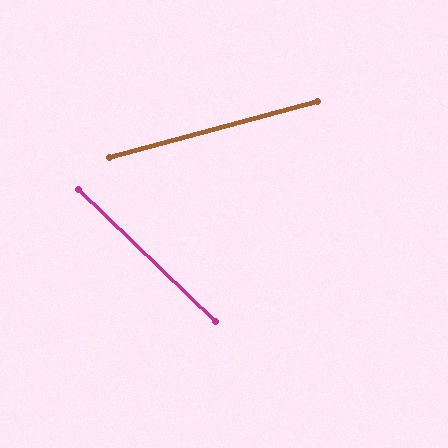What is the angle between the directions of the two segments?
Approximately 59 degrees.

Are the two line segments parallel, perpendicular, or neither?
Neither parallel nor perpendicular — they differ by about 59°.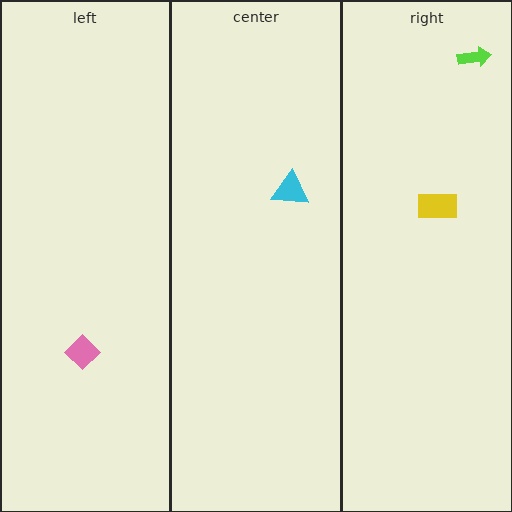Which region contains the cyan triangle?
The center region.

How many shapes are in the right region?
2.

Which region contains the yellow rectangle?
The right region.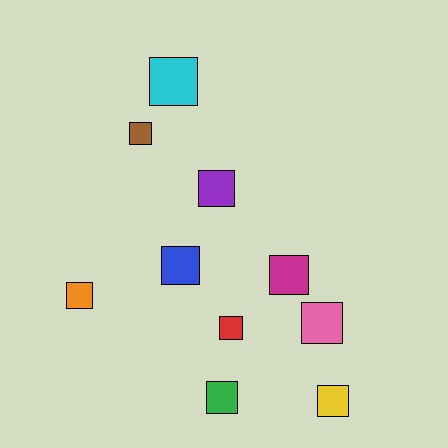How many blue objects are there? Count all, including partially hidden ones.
There is 1 blue object.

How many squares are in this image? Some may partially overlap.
There are 10 squares.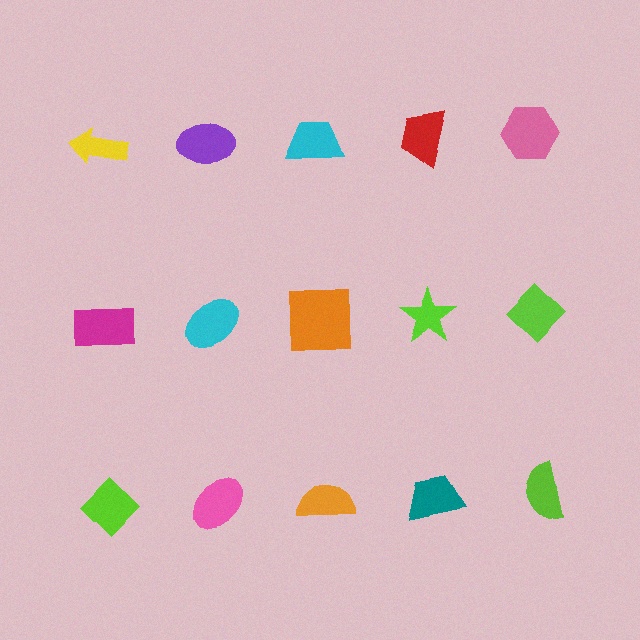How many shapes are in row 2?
5 shapes.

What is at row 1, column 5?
A pink hexagon.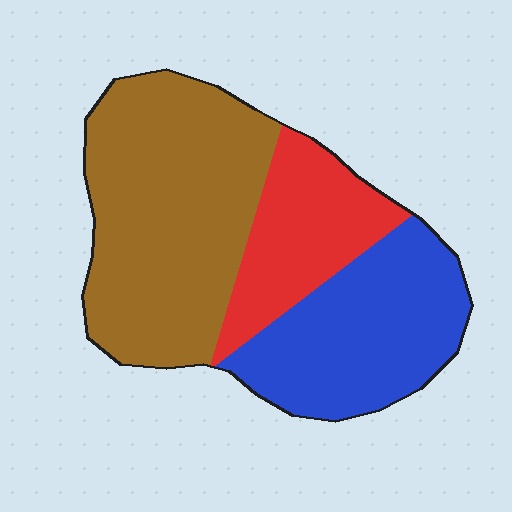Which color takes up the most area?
Brown, at roughly 50%.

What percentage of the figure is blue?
Blue covers about 30% of the figure.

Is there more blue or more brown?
Brown.